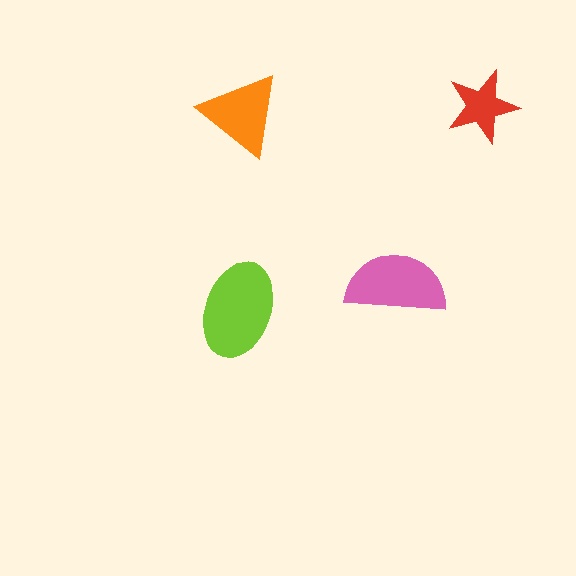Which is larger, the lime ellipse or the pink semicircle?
The lime ellipse.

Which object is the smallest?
The red star.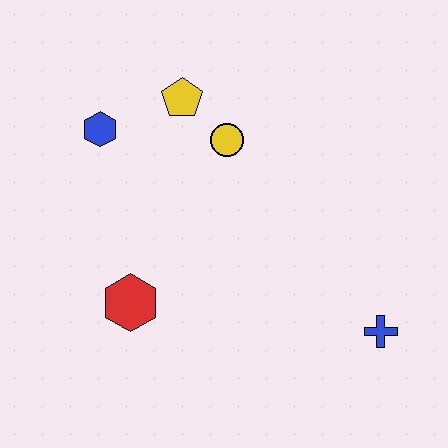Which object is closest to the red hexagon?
The blue hexagon is closest to the red hexagon.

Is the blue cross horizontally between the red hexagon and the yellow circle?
No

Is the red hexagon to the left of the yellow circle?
Yes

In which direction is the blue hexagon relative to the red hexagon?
The blue hexagon is above the red hexagon.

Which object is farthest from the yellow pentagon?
The blue cross is farthest from the yellow pentagon.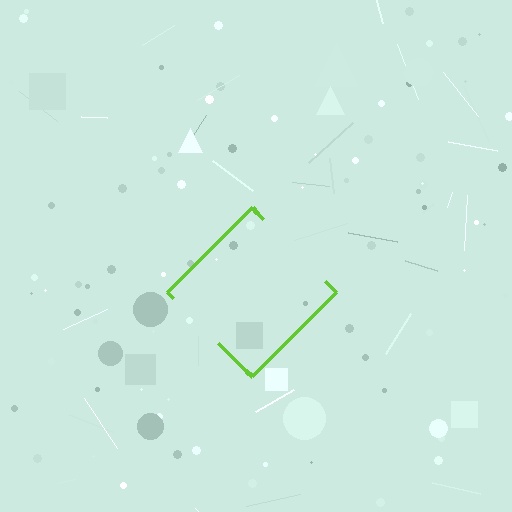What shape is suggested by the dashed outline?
The dashed outline suggests a diamond.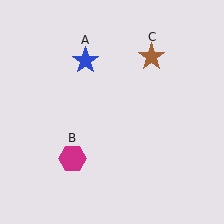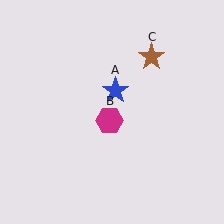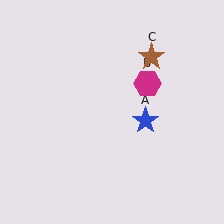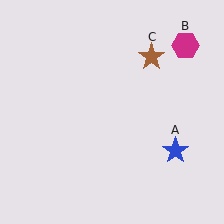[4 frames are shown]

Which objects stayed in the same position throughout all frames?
Brown star (object C) remained stationary.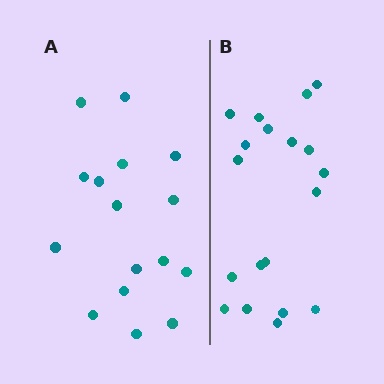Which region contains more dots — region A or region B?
Region B (the right region) has more dots.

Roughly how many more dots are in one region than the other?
Region B has just a few more — roughly 2 or 3 more dots than region A.